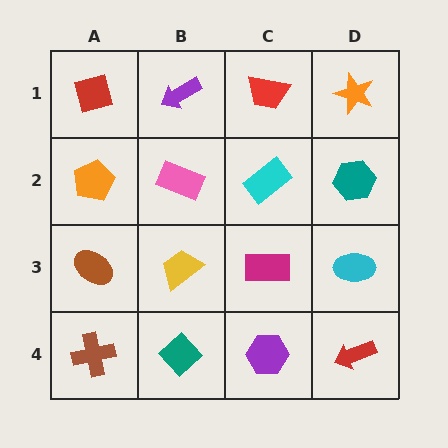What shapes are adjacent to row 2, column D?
An orange star (row 1, column D), a cyan ellipse (row 3, column D), a cyan rectangle (row 2, column C).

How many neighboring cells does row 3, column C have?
4.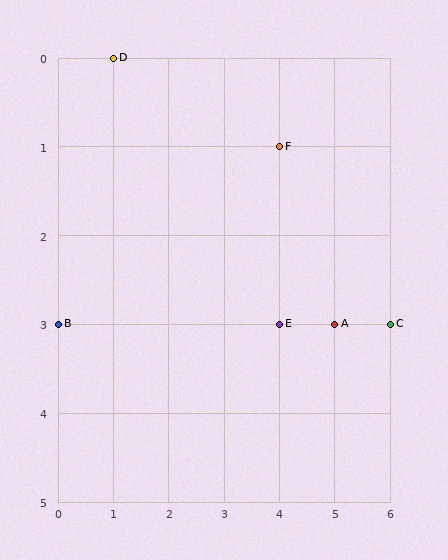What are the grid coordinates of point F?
Point F is at grid coordinates (4, 1).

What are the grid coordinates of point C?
Point C is at grid coordinates (6, 3).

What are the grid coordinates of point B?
Point B is at grid coordinates (0, 3).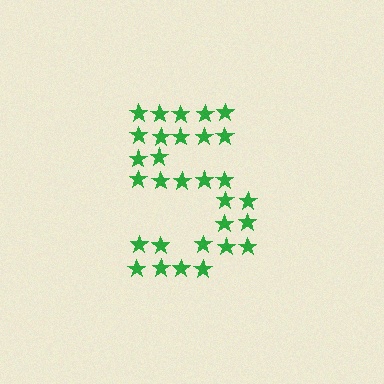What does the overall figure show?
The overall figure shows the digit 5.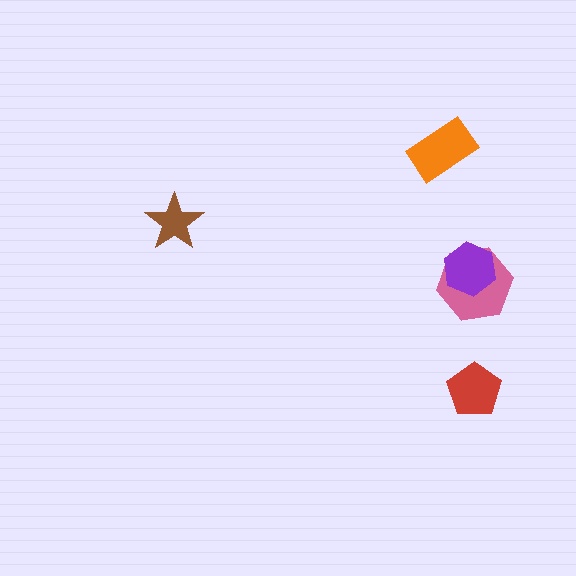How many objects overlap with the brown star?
0 objects overlap with the brown star.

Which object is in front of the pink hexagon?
The purple hexagon is in front of the pink hexagon.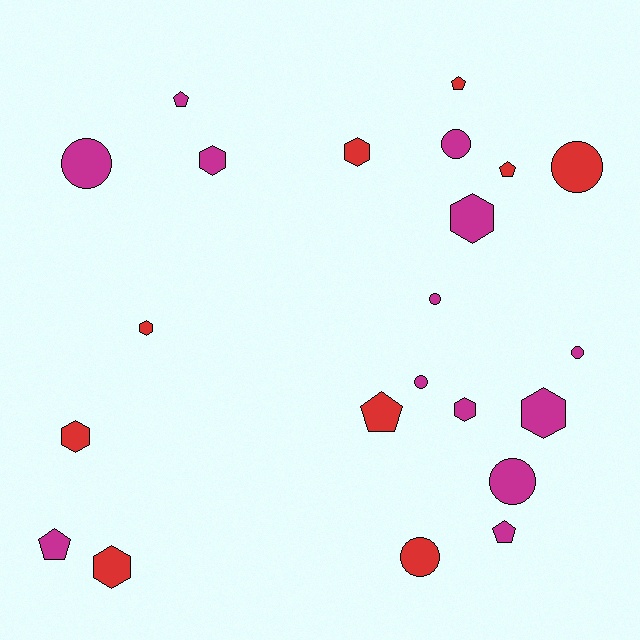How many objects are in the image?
There are 22 objects.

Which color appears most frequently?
Magenta, with 13 objects.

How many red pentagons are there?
There are 3 red pentagons.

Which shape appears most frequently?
Hexagon, with 8 objects.